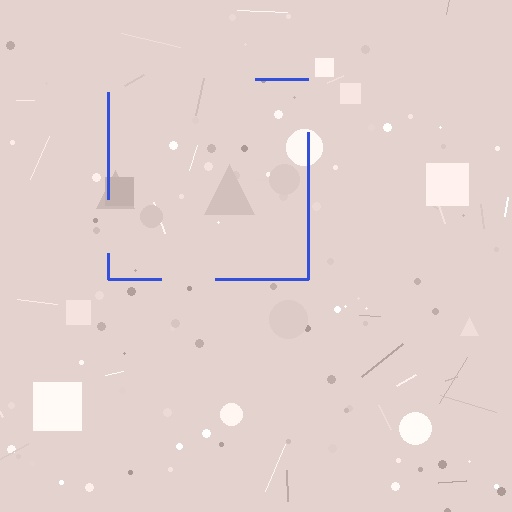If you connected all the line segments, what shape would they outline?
They would outline a square.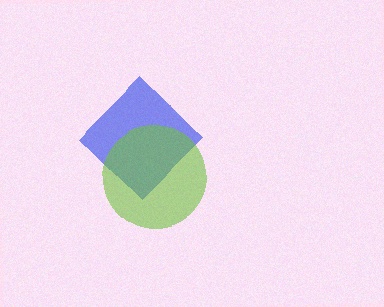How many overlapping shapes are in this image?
There are 2 overlapping shapes in the image.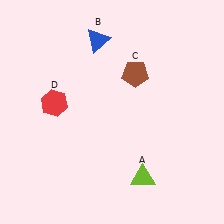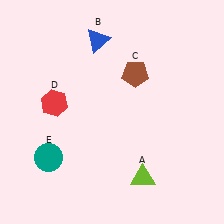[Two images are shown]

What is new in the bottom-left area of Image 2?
A teal circle (E) was added in the bottom-left area of Image 2.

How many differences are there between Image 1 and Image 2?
There is 1 difference between the two images.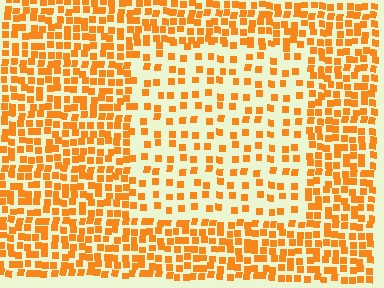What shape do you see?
I see a rectangle.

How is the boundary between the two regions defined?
The boundary is defined by a change in element density (approximately 2.1x ratio). All elements are the same color, size, and shape.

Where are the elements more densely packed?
The elements are more densely packed outside the rectangle boundary.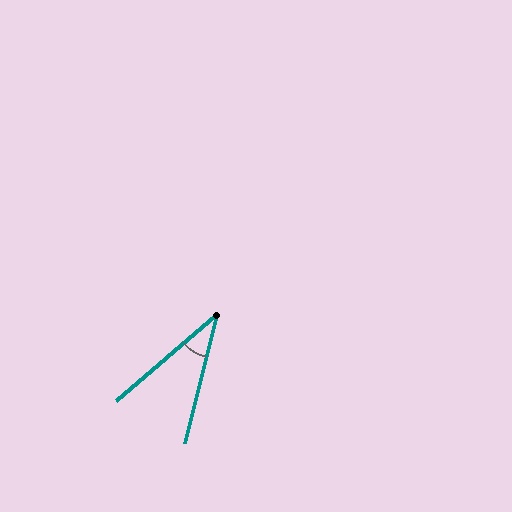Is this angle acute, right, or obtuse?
It is acute.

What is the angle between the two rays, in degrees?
Approximately 36 degrees.